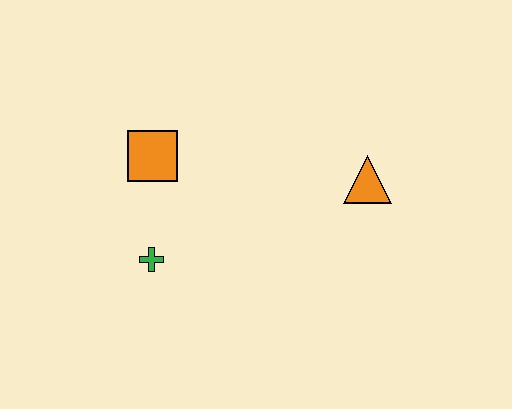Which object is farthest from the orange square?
The orange triangle is farthest from the orange square.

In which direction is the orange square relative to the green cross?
The orange square is above the green cross.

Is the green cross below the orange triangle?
Yes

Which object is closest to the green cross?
The orange square is closest to the green cross.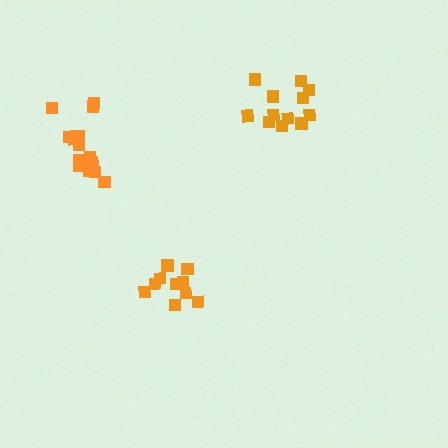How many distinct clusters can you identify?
There are 3 distinct clusters.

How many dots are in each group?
Group 1: 15 dots, Group 2: 10 dots, Group 3: 12 dots (37 total).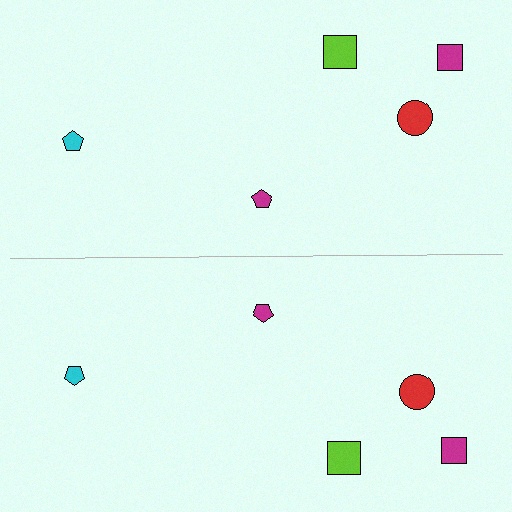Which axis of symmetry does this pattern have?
The pattern has a horizontal axis of symmetry running through the center of the image.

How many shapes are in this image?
There are 10 shapes in this image.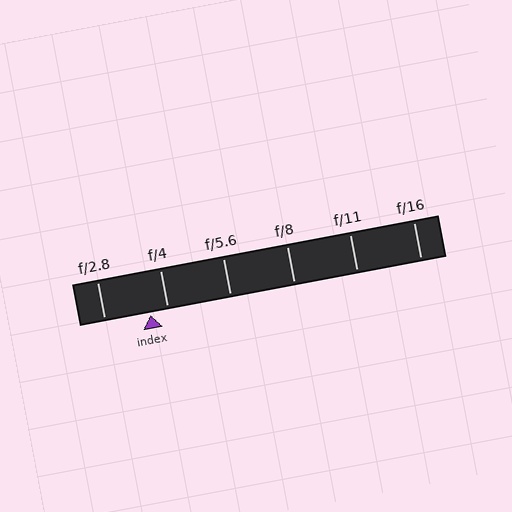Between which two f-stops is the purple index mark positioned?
The index mark is between f/2.8 and f/4.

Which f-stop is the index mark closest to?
The index mark is closest to f/4.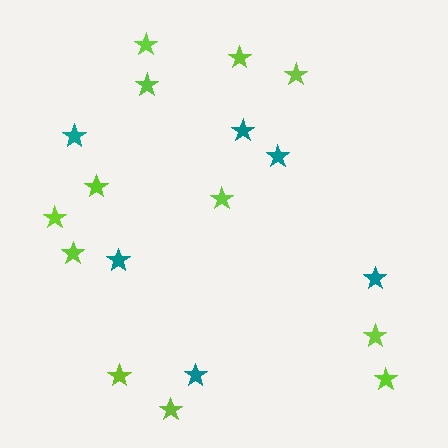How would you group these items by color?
There are 2 groups: one group of teal stars (6) and one group of lime stars (12).